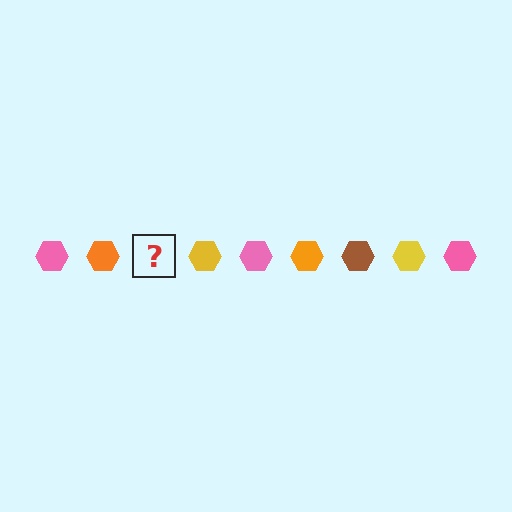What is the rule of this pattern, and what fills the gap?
The rule is that the pattern cycles through pink, orange, brown, yellow hexagons. The gap should be filled with a brown hexagon.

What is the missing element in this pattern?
The missing element is a brown hexagon.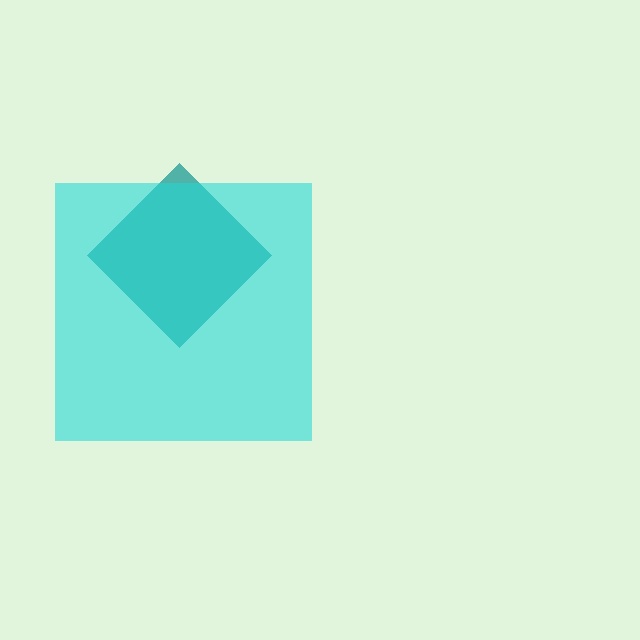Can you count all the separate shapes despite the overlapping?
Yes, there are 2 separate shapes.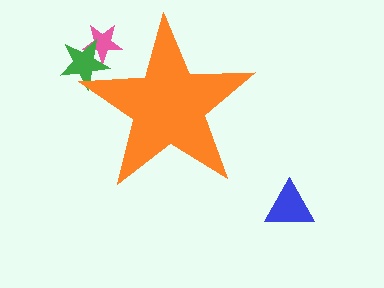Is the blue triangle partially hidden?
No, the blue triangle is fully visible.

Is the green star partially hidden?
Yes, the green star is partially hidden behind the orange star.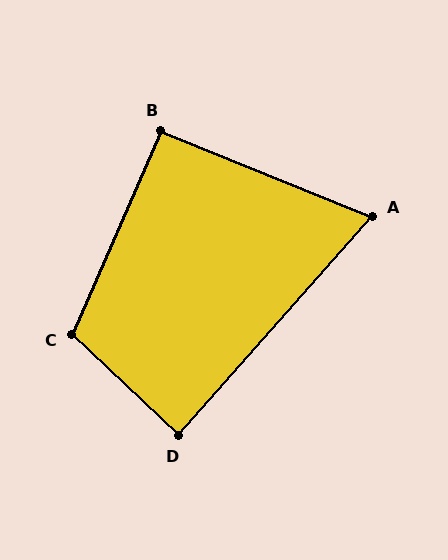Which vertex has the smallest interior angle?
A, at approximately 70 degrees.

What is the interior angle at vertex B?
Approximately 92 degrees (approximately right).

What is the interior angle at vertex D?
Approximately 88 degrees (approximately right).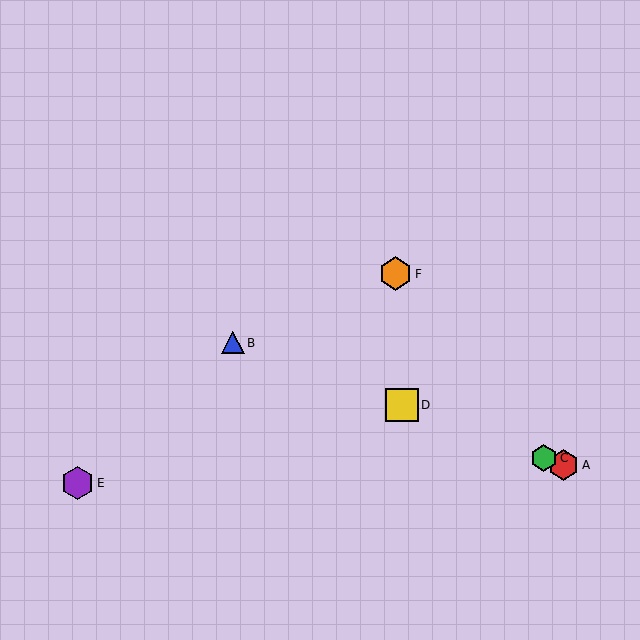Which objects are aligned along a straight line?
Objects A, B, C, D are aligned along a straight line.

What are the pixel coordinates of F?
Object F is at (395, 274).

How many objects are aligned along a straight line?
4 objects (A, B, C, D) are aligned along a straight line.